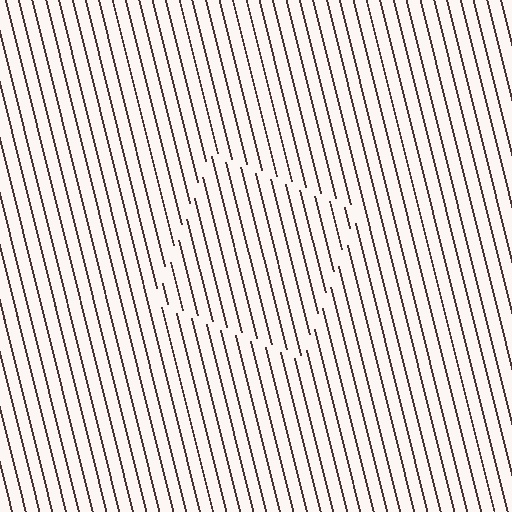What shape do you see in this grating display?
An illusory square. The interior of the shape contains the same grating, shifted by half a period — the contour is defined by the phase discontinuity where line-ends from the inner and outer gratings abut.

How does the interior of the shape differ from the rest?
The interior of the shape contains the same grating, shifted by half a period — the contour is defined by the phase discontinuity where line-ends from the inner and outer gratings abut.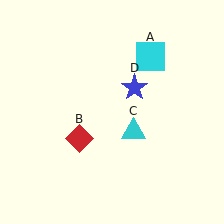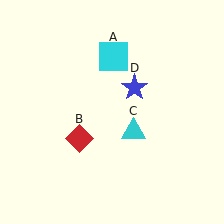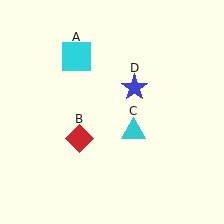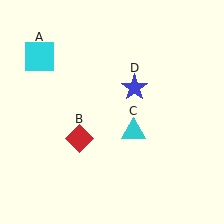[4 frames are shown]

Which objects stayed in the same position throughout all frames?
Red diamond (object B) and cyan triangle (object C) and blue star (object D) remained stationary.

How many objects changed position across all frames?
1 object changed position: cyan square (object A).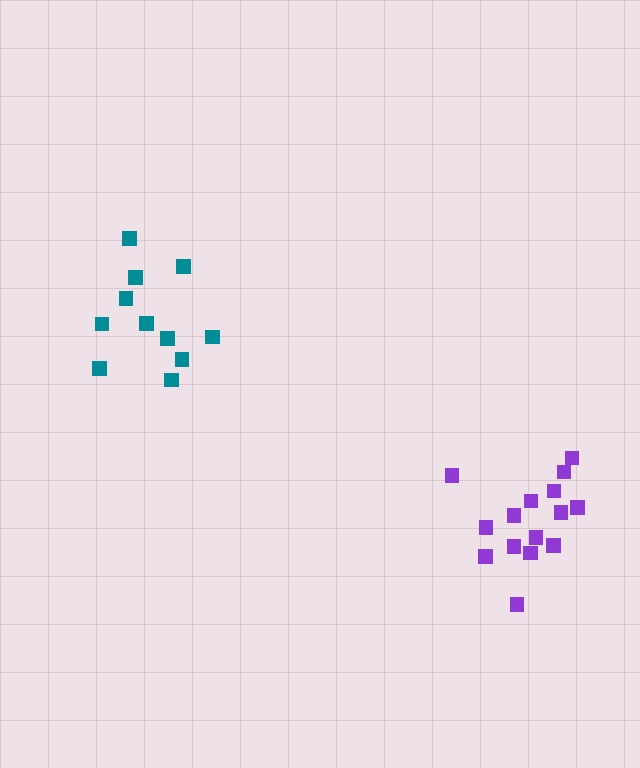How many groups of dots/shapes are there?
There are 2 groups.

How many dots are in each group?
Group 1: 11 dots, Group 2: 15 dots (26 total).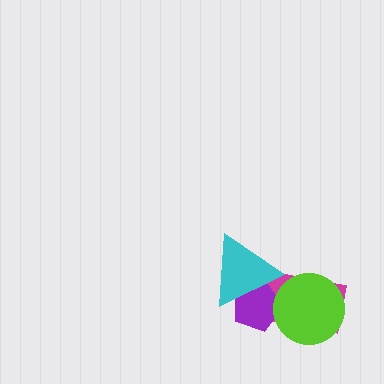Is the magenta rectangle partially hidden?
Yes, it is partially covered by another shape.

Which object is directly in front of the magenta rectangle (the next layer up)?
The purple pentagon is directly in front of the magenta rectangle.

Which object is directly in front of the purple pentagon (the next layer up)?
The cyan triangle is directly in front of the purple pentagon.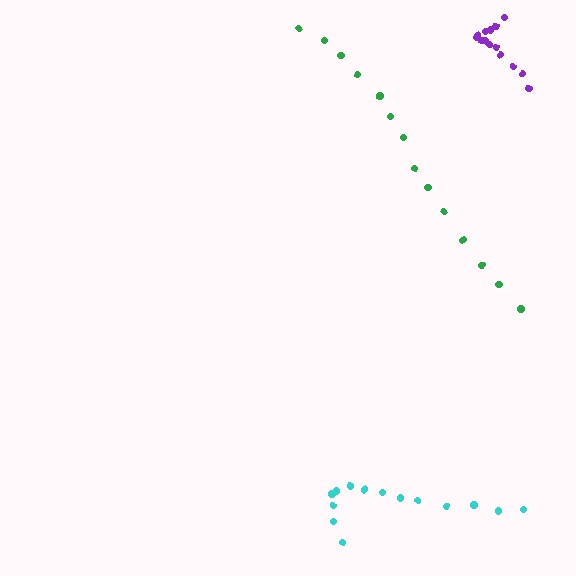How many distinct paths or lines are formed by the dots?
There are 3 distinct paths.